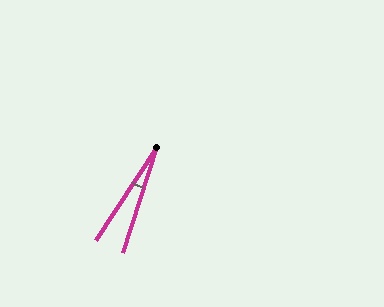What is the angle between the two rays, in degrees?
Approximately 15 degrees.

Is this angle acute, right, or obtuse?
It is acute.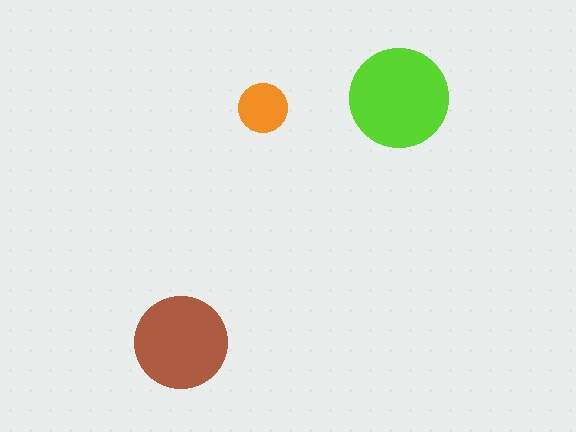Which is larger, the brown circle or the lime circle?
The lime one.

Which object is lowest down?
The brown circle is bottommost.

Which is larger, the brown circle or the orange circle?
The brown one.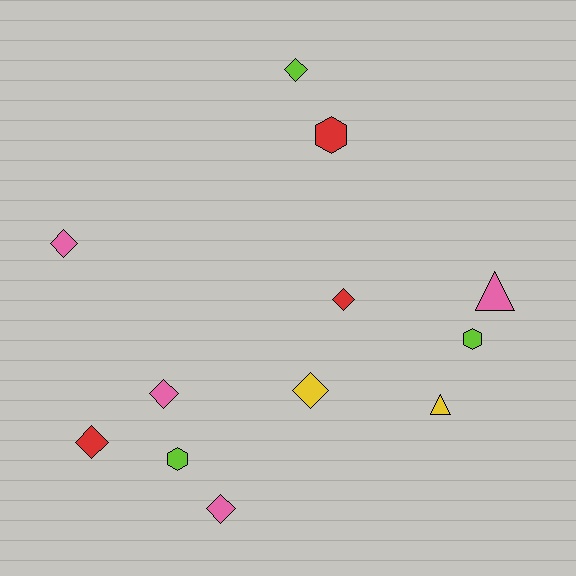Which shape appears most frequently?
Diamond, with 7 objects.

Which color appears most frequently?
Pink, with 4 objects.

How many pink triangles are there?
There is 1 pink triangle.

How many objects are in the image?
There are 12 objects.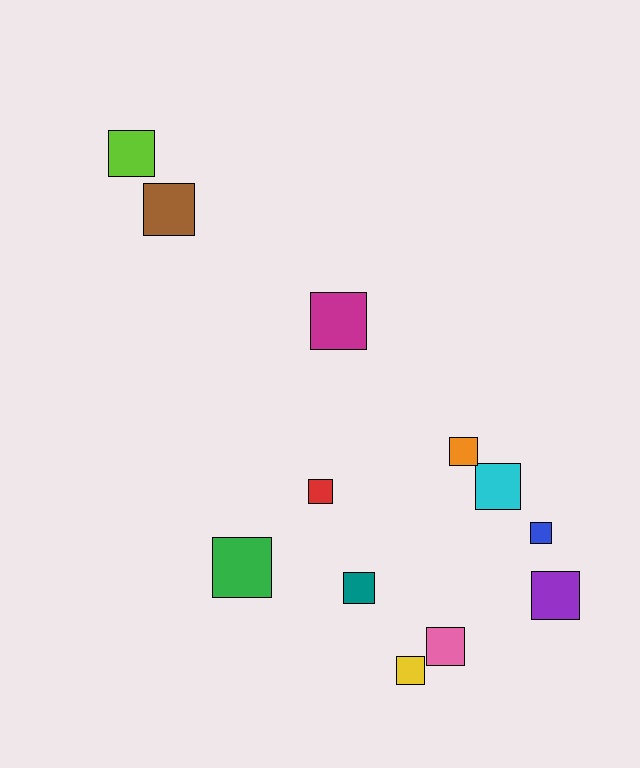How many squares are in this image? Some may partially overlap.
There are 12 squares.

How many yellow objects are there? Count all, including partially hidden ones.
There is 1 yellow object.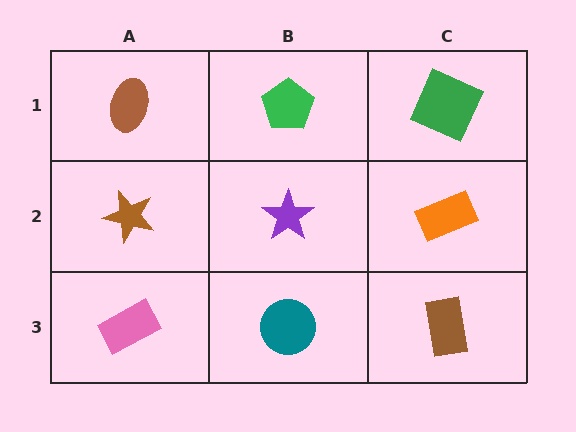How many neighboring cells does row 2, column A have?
3.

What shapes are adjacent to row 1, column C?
An orange rectangle (row 2, column C), a green pentagon (row 1, column B).